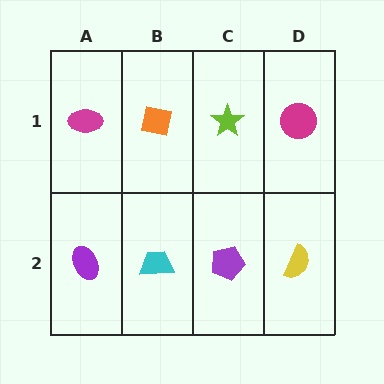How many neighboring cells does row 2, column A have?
2.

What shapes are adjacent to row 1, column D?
A yellow semicircle (row 2, column D), a lime star (row 1, column C).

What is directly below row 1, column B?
A cyan trapezoid.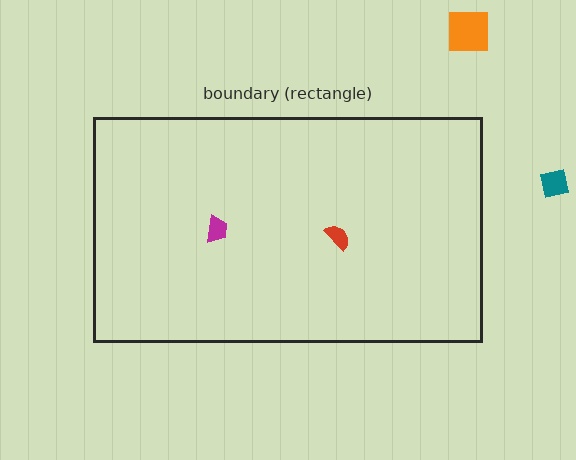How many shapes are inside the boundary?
2 inside, 2 outside.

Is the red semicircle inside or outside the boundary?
Inside.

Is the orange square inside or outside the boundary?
Outside.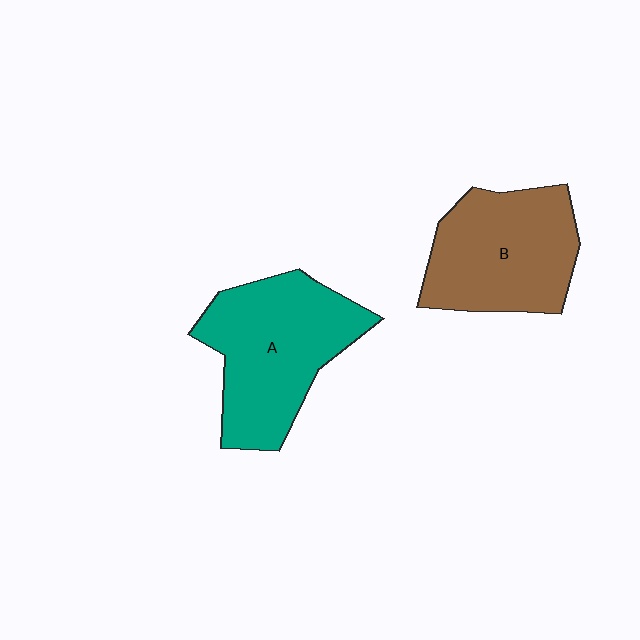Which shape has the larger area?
Shape A (teal).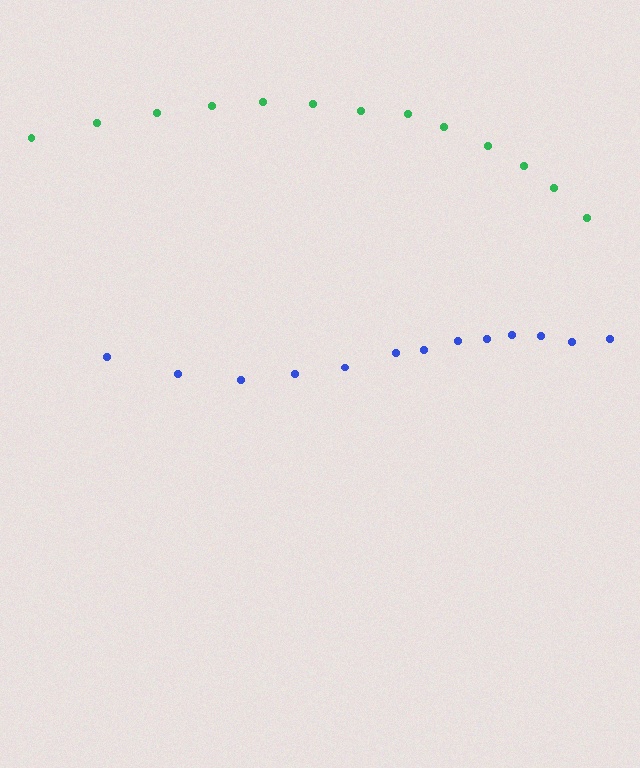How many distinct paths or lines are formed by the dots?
There are 2 distinct paths.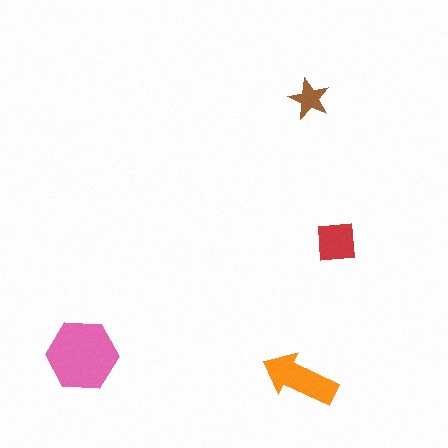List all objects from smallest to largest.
The brown star, the red square, the orange arrow, the pink hexagon.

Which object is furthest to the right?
The red square is rightmost.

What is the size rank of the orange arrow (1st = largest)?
2nd.